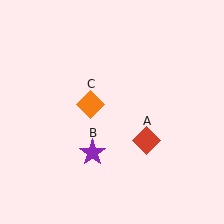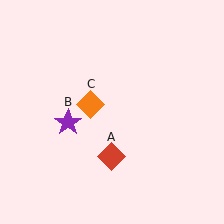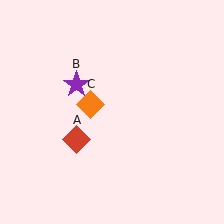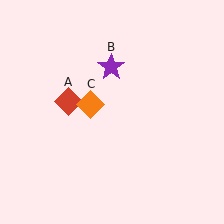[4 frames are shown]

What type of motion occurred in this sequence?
The red diamond (object A), purple star (object B) rotated clockwise around the center of the scene.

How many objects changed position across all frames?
2 objects changed position: red diamond (object A), purple star (object B).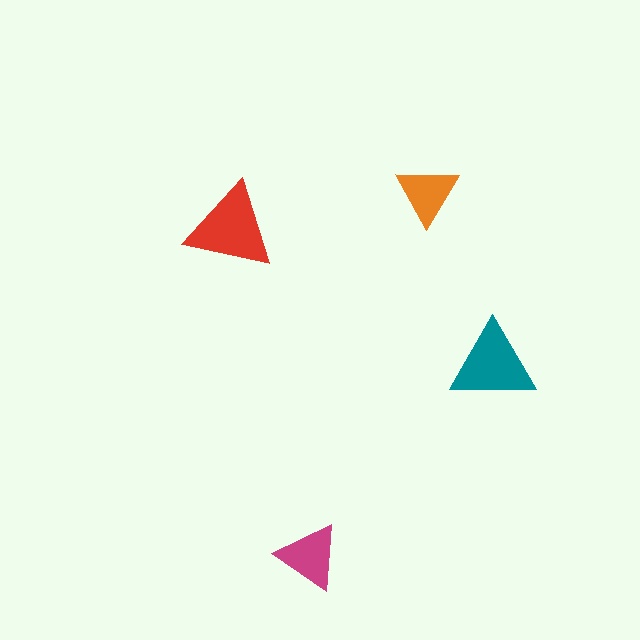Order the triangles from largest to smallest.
the red one, the teal one, the magenta one, the orange one.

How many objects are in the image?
There are 4 objects in the image.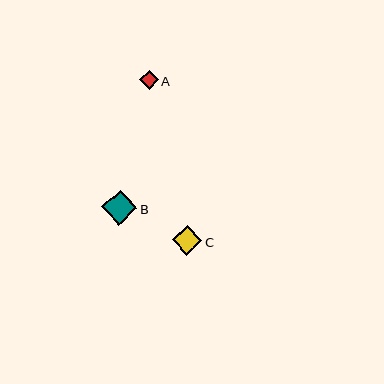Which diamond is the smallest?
Diamond A is the smallest with a size of approximately 18 pixels.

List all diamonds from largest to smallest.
From largest to smallest: B, C, A.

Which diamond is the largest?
Diamond B is the largest with a size of approximately 35 pixels.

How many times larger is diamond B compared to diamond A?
Diamond B is approximately 1.9 times the size of diamond A.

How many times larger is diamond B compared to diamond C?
Diamond B is approximately 1.2 times the size of diamond C.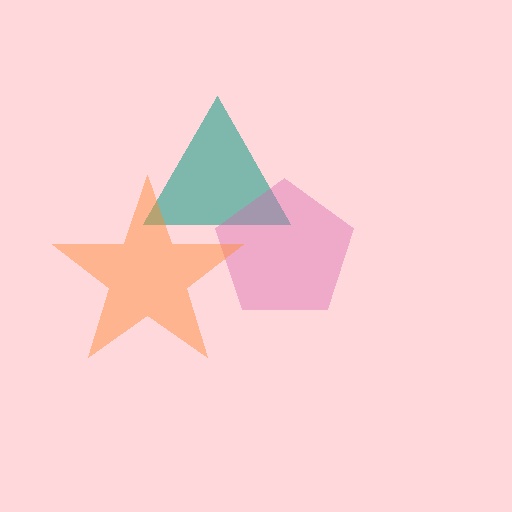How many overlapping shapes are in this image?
There are 3 overlapping shapes in the image.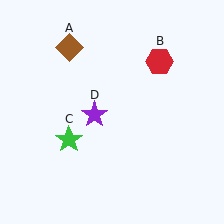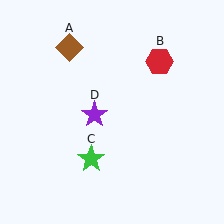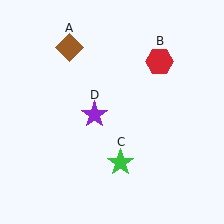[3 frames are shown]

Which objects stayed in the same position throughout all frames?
Brown diamond (object A) and red hexagon (object B) and purple star (object D) remained stationary.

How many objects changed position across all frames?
1 object changed position: green star (object C).